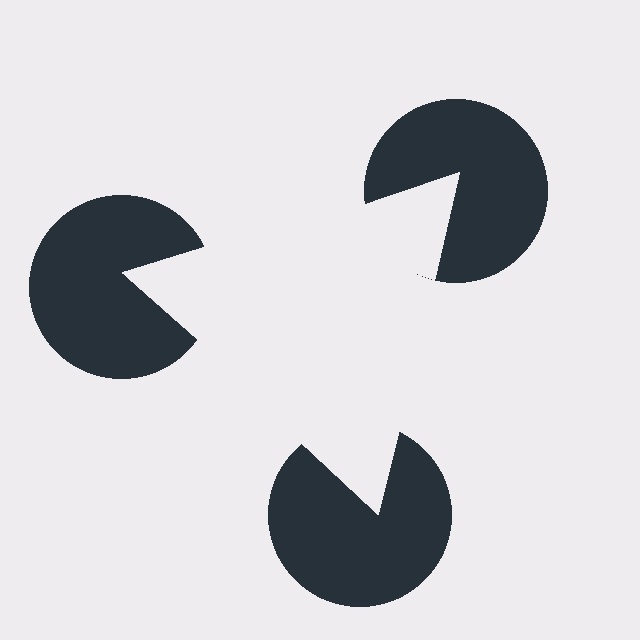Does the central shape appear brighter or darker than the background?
It typically appears slightly brighter than the background, even though no actual brightness change is drawn.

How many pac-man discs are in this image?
There are 3 — one at each vertex of the illusory triangle.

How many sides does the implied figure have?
3 sides.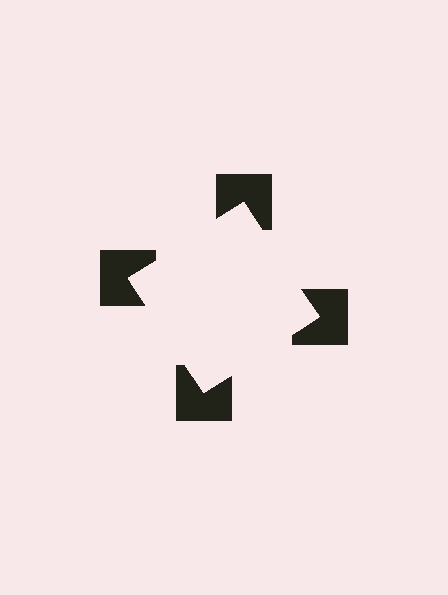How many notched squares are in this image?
There are 4 — one at each vertex of the illusory square.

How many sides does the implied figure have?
4 sides.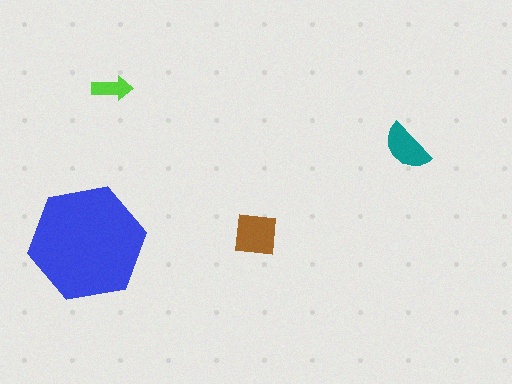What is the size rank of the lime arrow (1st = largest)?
4th.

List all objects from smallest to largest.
The lime arrow, the teal semicircle, the brown square, the blue hexagon.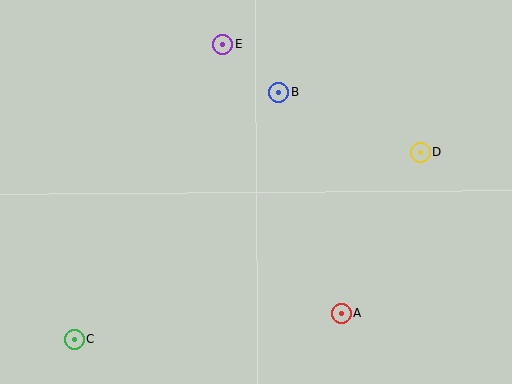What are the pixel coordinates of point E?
Point E is at (223, 45).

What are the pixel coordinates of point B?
Point B is at (279, 92).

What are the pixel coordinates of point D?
Point D is at (420, 152).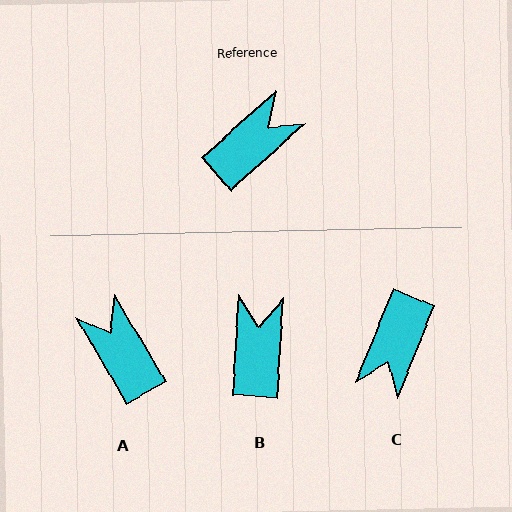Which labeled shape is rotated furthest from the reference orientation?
C, about 154 degrees away.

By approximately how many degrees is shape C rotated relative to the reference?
Approximately 154 degrees clockwise.